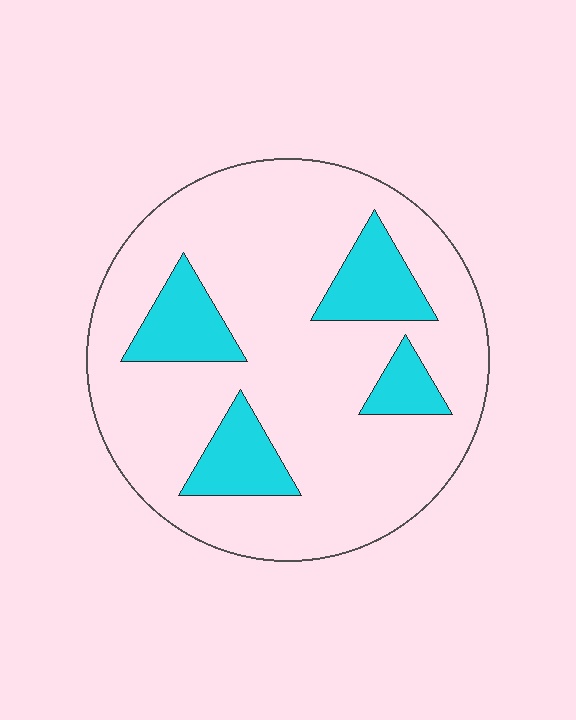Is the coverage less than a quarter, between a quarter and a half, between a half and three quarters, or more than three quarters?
Less than a quarter.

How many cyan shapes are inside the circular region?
4.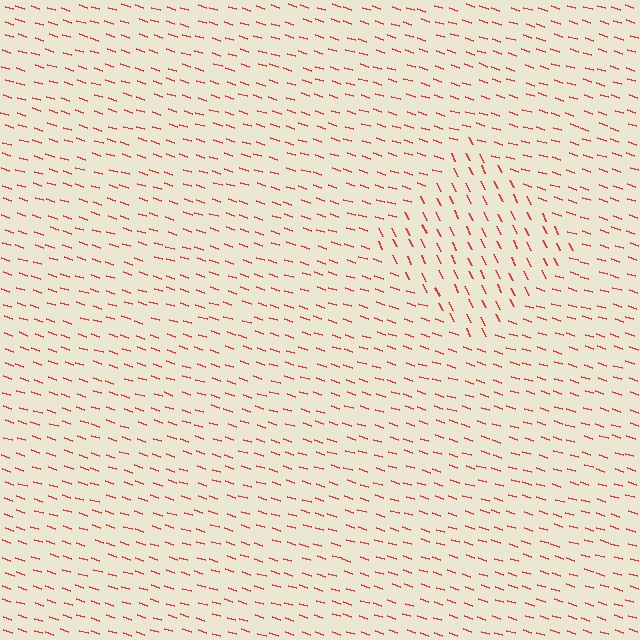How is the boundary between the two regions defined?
The boundary is defined purely by a change in line orientation (approximately 45 degrees difference). All lines are the same color and thickness.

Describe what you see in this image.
The image is filled with small red line segments. A diamond region in the image has lines oriented differently from the surrounding lines, creating a visible texture boundary.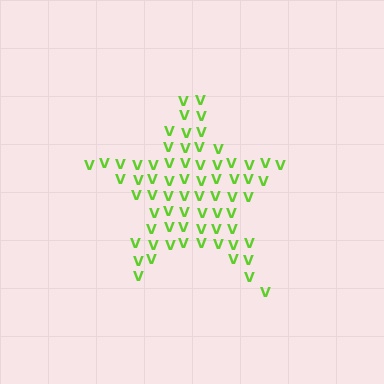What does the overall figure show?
The overall figure shows a star.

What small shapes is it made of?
It is made of small letter V's.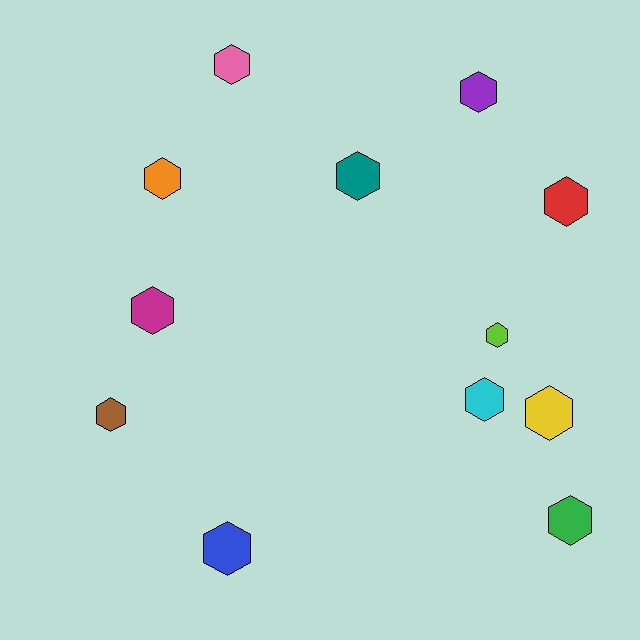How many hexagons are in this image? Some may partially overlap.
There are 12 hexagons.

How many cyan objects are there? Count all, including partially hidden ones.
There is 1 cyan object.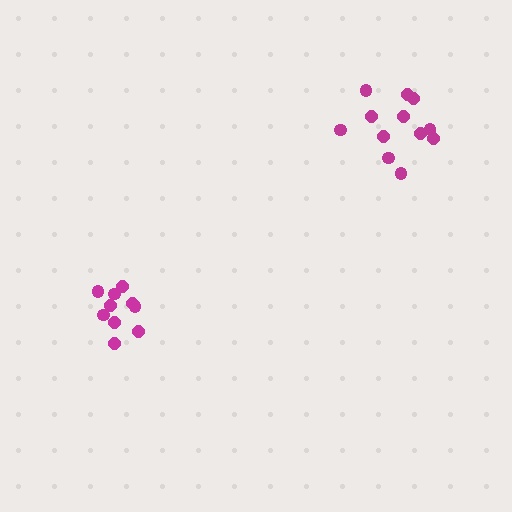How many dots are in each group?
Group 1: 10 dots, Group 2: 12 dots (22 total).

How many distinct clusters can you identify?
There are 2 distinct clusters.